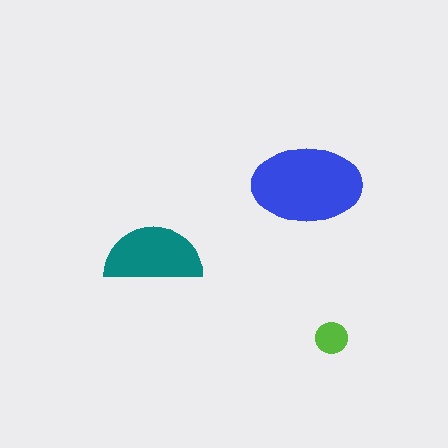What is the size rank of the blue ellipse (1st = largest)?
1st.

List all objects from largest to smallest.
The blue ellipse, the teal semicircle, the lime circle.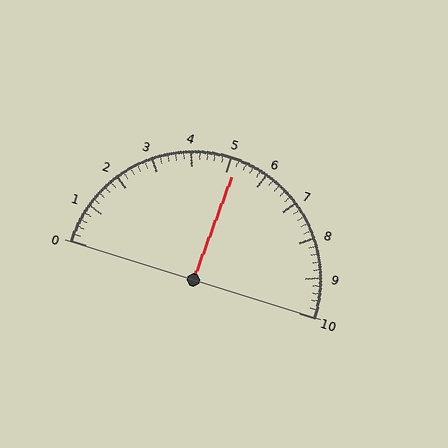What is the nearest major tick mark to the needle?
The nearest major tick mark is 5.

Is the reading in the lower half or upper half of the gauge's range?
The reading is in the upper half of the range (0 to 10).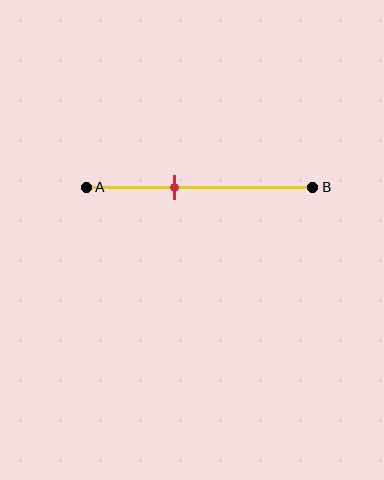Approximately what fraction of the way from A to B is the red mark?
The red mark is approximately 40% of the way from A to B.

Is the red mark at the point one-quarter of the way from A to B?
No, the mark is at about 40% from A, not at the 25% one-quarter point.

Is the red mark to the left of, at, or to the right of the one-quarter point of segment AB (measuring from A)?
The red mark is to the right of the one-quarter point of segment AB.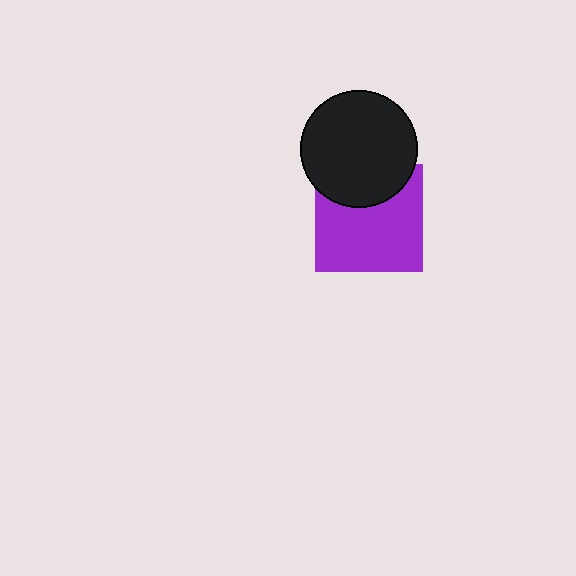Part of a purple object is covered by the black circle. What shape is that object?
It is a square.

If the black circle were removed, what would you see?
You would see the complete purple square.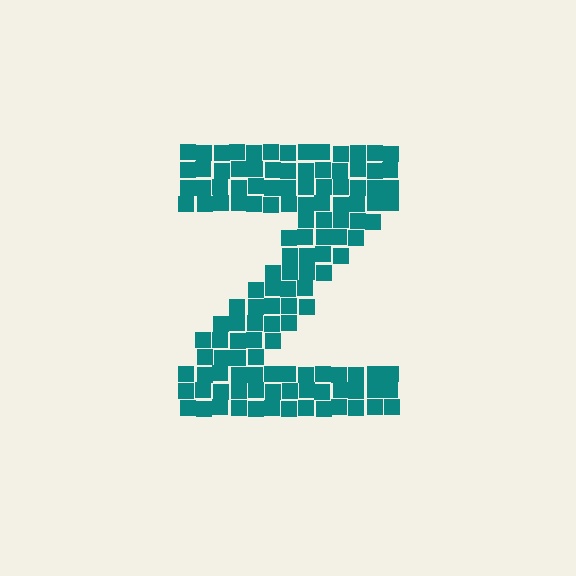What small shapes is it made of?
It is made of small squares.